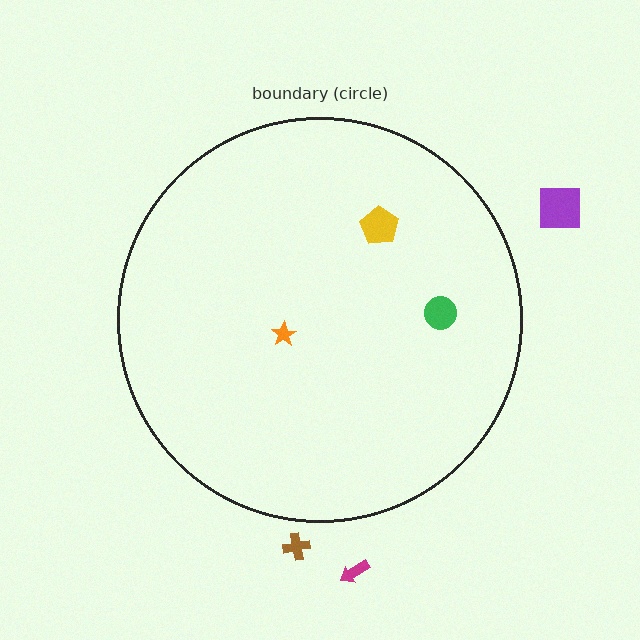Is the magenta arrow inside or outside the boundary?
Outside.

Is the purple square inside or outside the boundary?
Outside.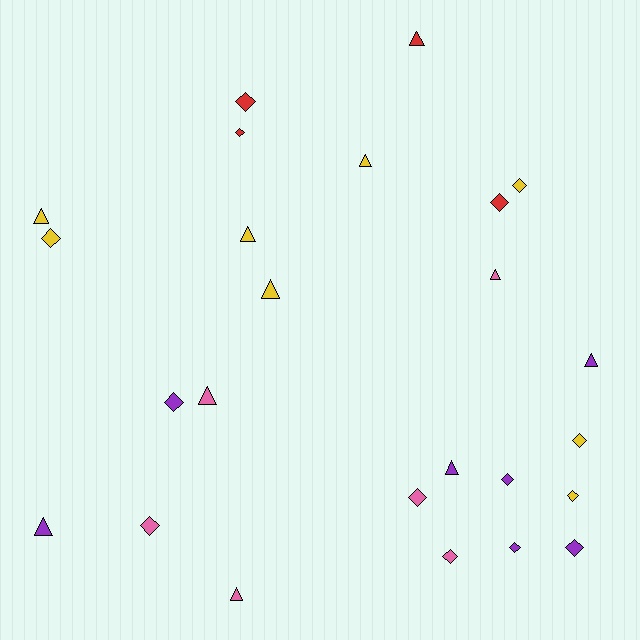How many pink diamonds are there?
There are 3 pink diamonds.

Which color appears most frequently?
Yellow, with 8 objects.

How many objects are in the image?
There are 25 objects.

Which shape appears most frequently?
Diamond, with 14 objects.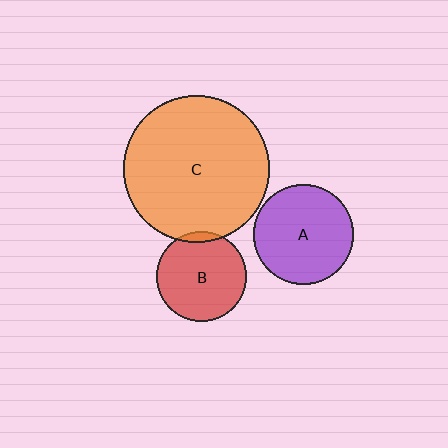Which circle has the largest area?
Circle C (orange).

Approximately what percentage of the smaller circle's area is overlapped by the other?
Approximately 5%.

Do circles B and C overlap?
Yes.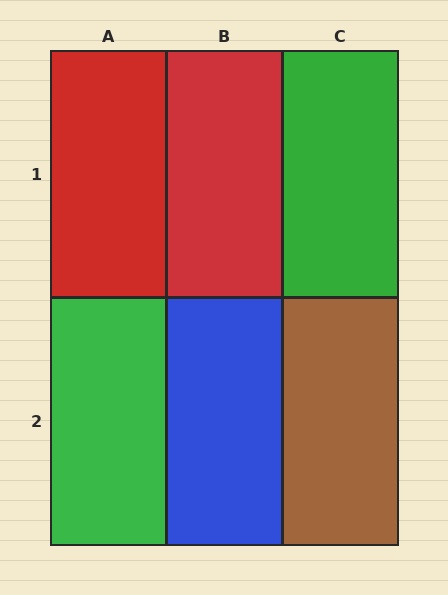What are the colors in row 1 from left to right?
Red, red, green.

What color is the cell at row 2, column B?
Blue.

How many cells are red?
2 cells are red.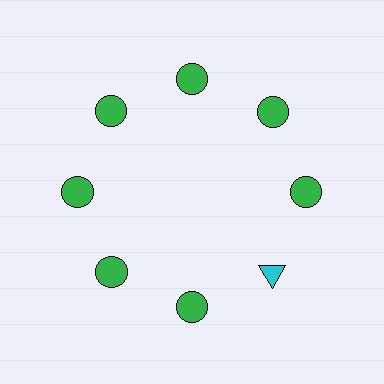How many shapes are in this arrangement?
There are 8 shapes arranged in a ring pattern.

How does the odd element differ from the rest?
It differs in both color (cyan instead of green) and shape (triangle instead of circle).